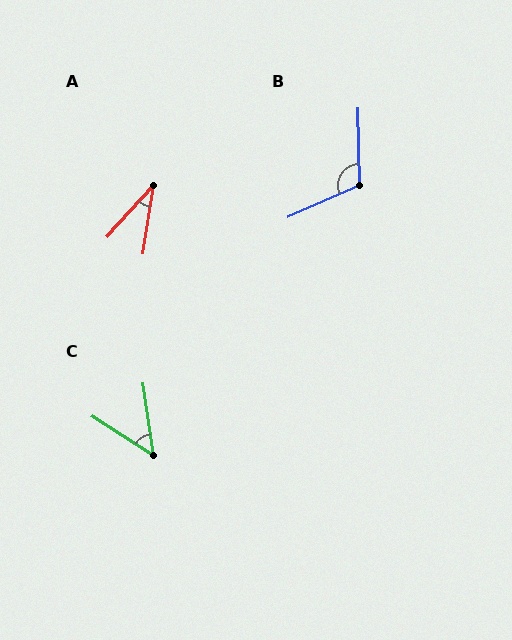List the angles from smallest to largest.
A (33°), C (49°), B (113°).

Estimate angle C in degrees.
Approximately 49 degrees.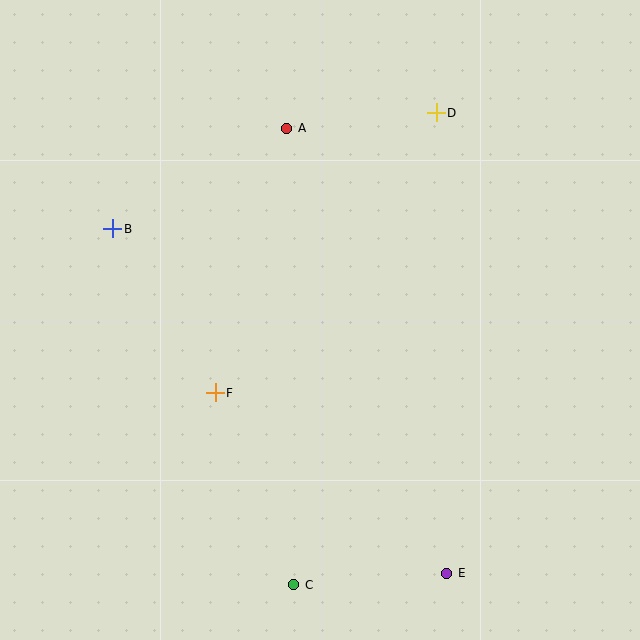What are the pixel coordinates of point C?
Point C is at (294, 585).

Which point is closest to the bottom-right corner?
Point E is closest to the bottom-right corner.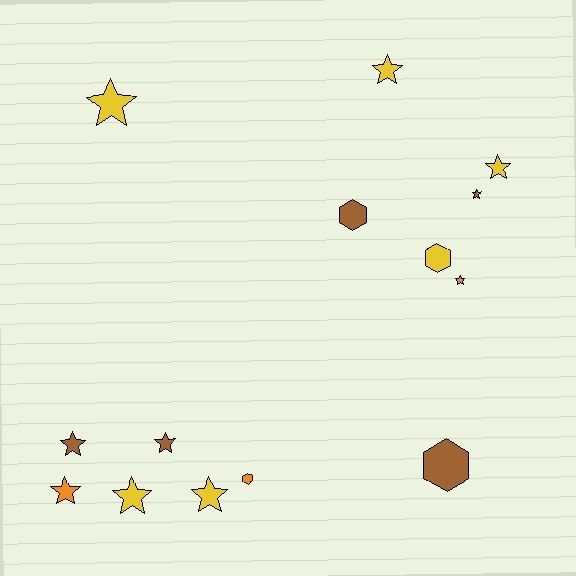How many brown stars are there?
There are 3 brown stars.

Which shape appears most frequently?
Star, with 10 objects.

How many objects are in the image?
There are 14 objects.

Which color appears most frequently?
Yellow, with 6 objects.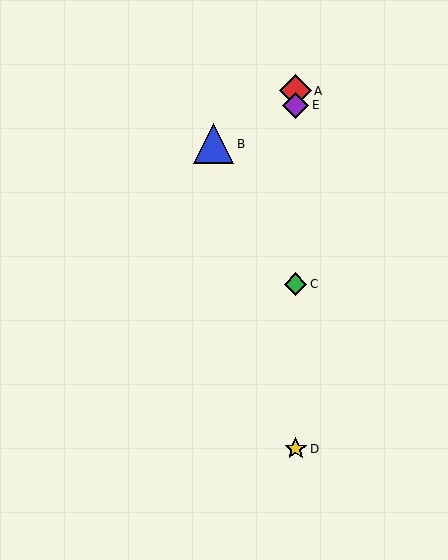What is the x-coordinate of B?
Object B is at x≈214.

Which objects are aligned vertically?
Objects A, C, D, E are aligned vertically.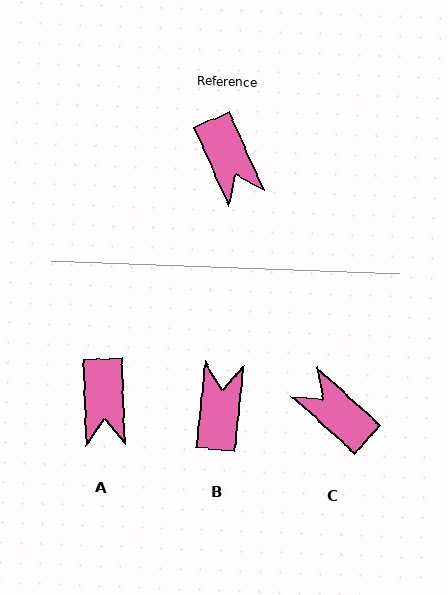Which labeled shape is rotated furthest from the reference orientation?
C, about 156 degrees away.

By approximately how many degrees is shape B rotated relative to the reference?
Approximately 150 degrees counter-clockwise.